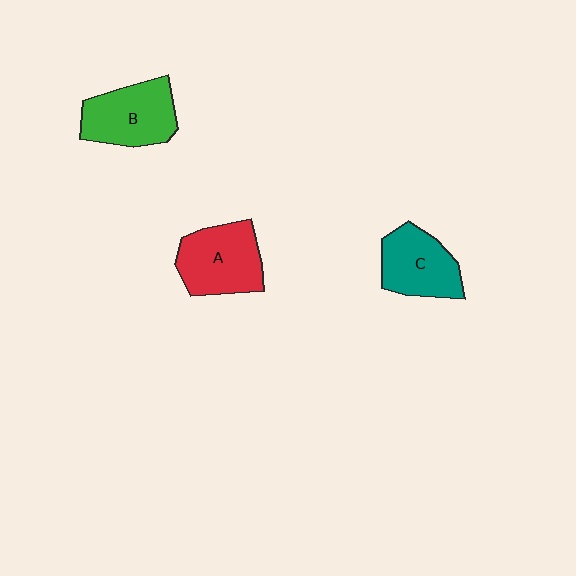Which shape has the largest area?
Shape A (red).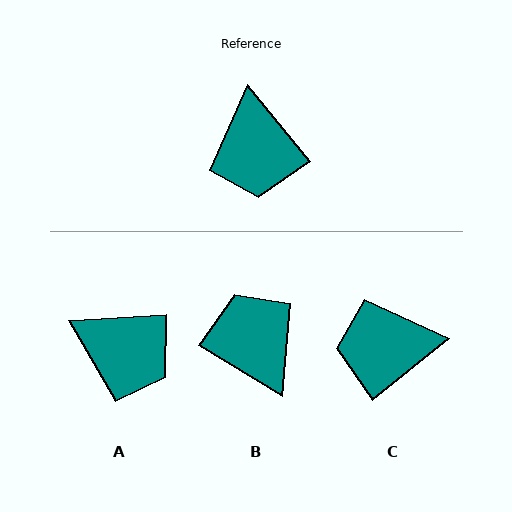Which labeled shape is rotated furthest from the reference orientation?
B, about 161 degrees away.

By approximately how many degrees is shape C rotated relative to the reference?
Approximately 90 degrees clockwise.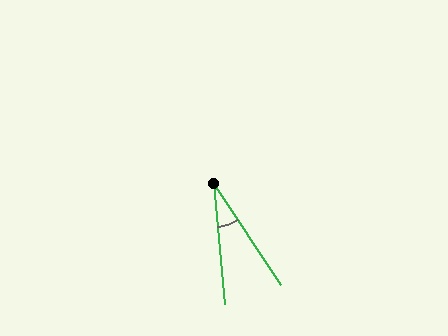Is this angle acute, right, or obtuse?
It is acute.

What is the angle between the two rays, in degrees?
Approximately 28 degrees.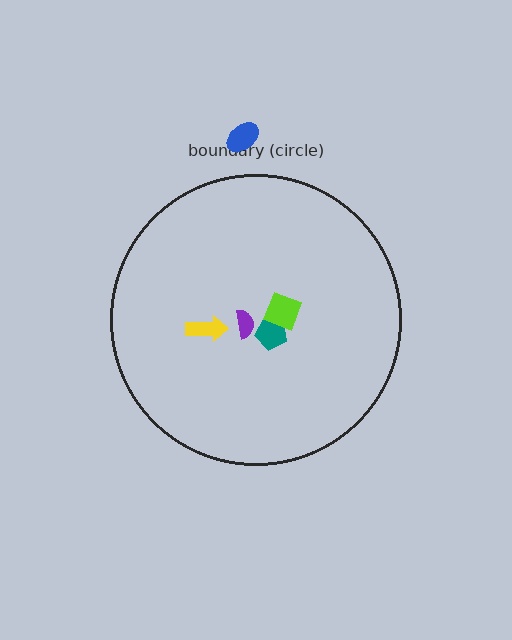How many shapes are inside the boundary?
4 inside, 1 outside.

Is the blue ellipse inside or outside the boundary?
Outside.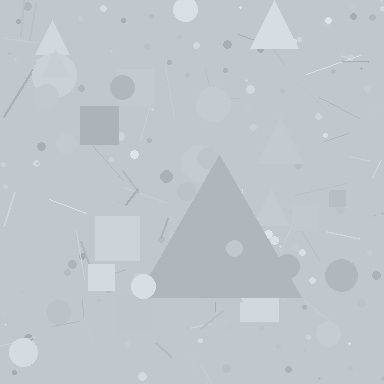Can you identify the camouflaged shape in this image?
The camouflaged shape is a triangle.